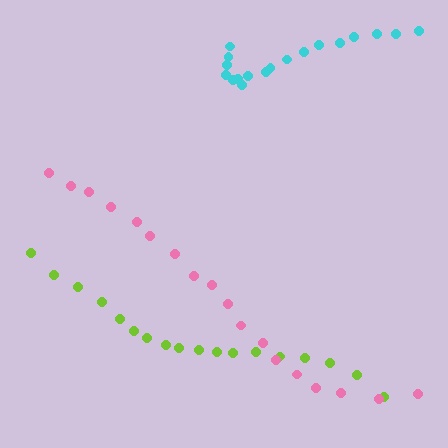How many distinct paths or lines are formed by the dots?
There are 3 distinct paths.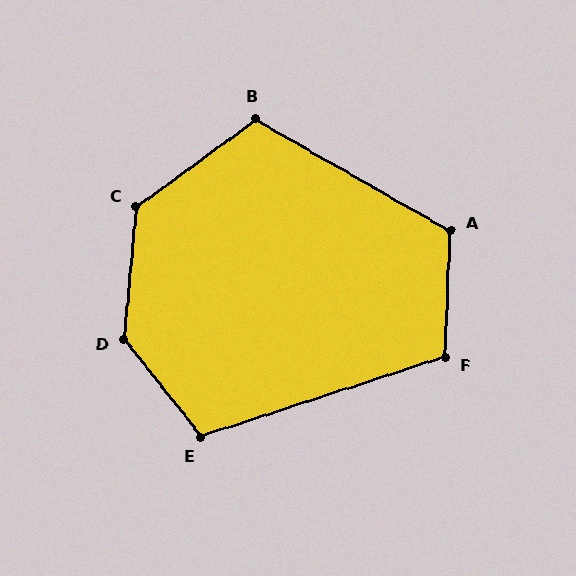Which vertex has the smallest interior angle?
F, at approximately 110 degrees.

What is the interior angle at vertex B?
Approximately 114 degrees (obtuse).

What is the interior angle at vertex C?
Approximately 132 degrees (obtuse).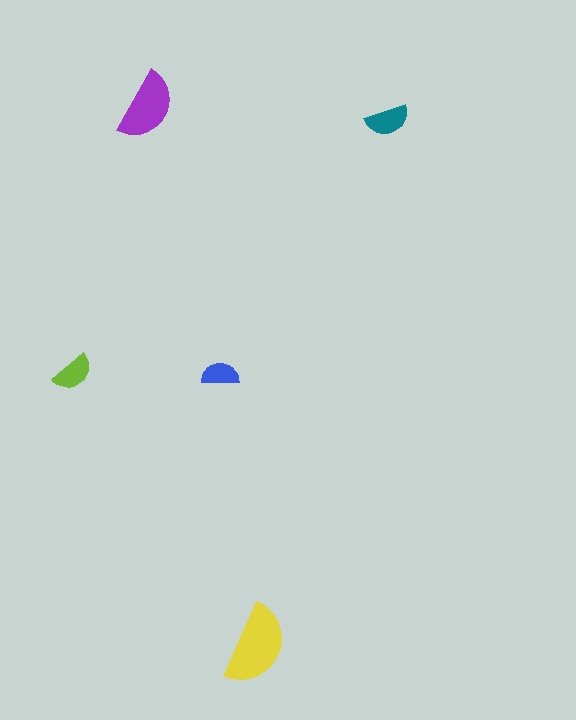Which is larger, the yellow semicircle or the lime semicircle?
The yellow one.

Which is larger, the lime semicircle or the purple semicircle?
The purple one.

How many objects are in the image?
There are 5 objects in the image.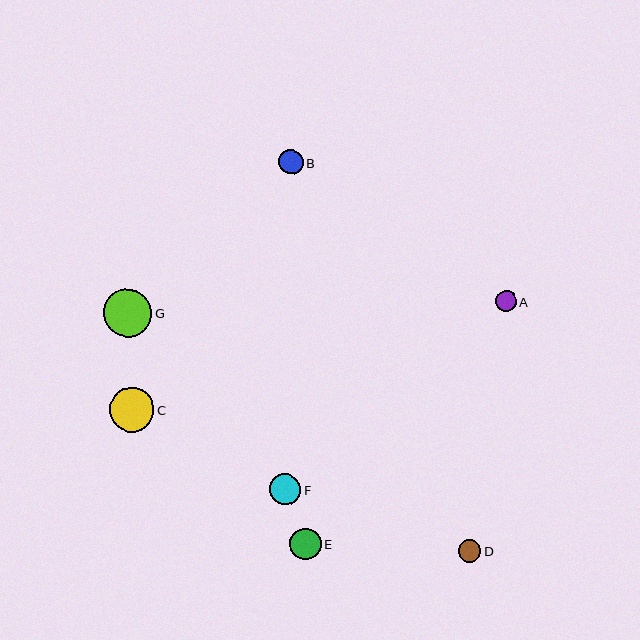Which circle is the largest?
Circle G is the largest with a size of approximately 48 pixels.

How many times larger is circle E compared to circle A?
Circle E is approximately 1.5 times the size of circle A.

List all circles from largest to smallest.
From largest to smallest: G, C, E, F, B, D, A.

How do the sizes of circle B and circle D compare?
Circle B and circle D are approximately the same size.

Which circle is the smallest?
Circle A is the smallest with a size of approximately 21 pixels.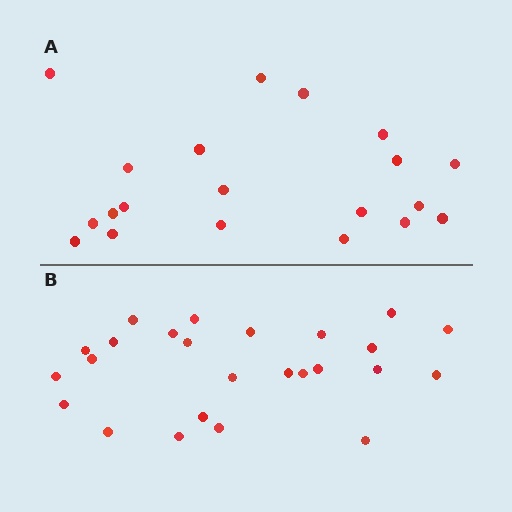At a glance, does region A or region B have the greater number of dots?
Region B (the bottom region) has more dots.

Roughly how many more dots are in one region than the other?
Region B has about 5 more dots than region A.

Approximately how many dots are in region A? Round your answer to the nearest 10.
About 20 dots.